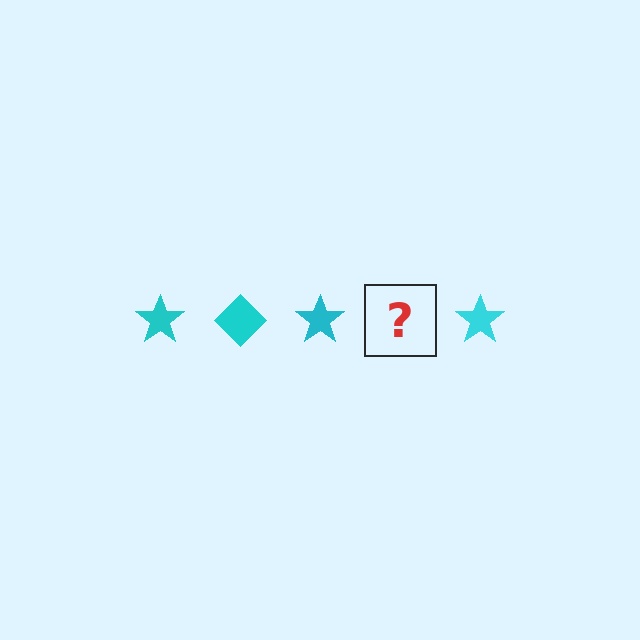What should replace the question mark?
The question mark should be replaced with a cyan diamond.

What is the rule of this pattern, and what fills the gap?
The rule is that the pattern cycles through star, diamond shapes in cyan. The gap should be filled with a cyan diamond.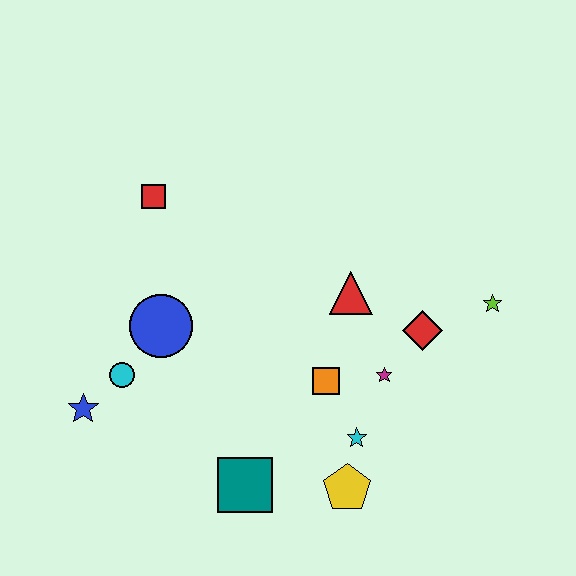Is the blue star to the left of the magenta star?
Yes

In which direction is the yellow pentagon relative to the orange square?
The yellow pentagon is below the orange square.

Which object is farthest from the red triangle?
The blue star is farthest from the red triangle.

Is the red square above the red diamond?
Yes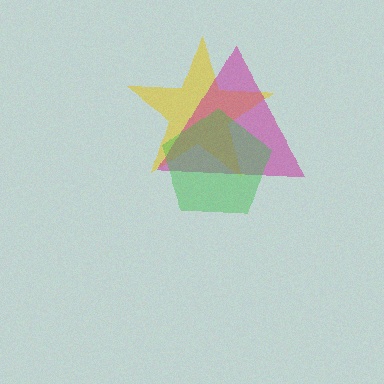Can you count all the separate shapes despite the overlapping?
Yes, there are 3 separate shapes.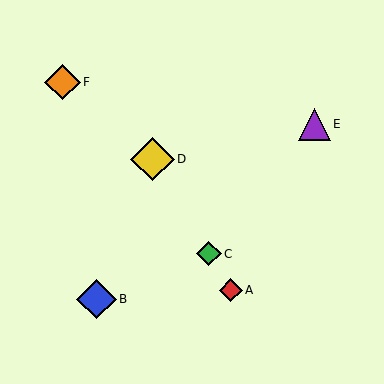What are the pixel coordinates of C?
Object C is at (209, 254).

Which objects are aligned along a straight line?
Objects A, C, D are aligned along a straight line.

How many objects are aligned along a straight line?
3 objects (A, C, D) are aligned along a straight line.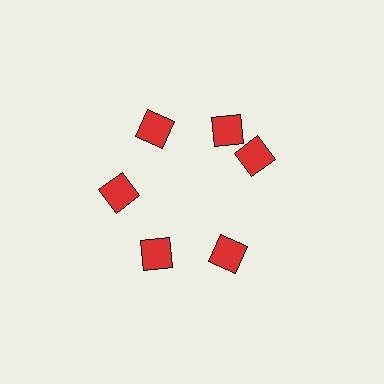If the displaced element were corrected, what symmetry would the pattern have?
It would have 6-fold rotational symmetry — the pattern would map onto itself every 60 degrees.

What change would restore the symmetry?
The symmetry would be restored by rotating it back into even spacing with its neighbors so that all 6 diamonds sit at equal angles and equal distance from the center.